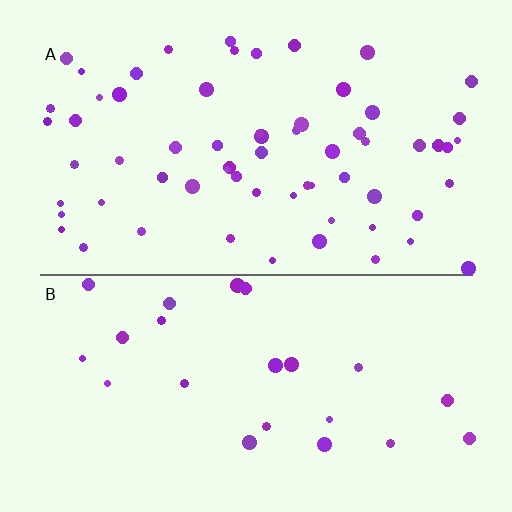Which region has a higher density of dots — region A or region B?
A (the top).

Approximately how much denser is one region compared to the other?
Approximately 2.7× — region A over region B.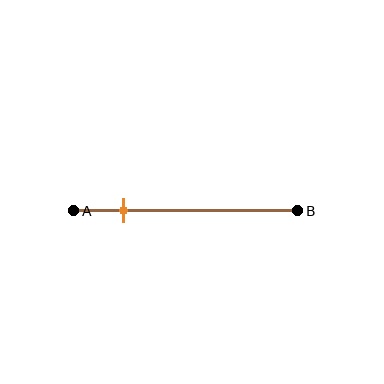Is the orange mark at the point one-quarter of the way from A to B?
Yes, the mark is approximately at the one-quarter point.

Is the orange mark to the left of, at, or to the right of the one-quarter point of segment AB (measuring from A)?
The orange mark is approximately at the one-quarter point of segment AB.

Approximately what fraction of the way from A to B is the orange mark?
The orange mark is approximately 20% of the way from A to B.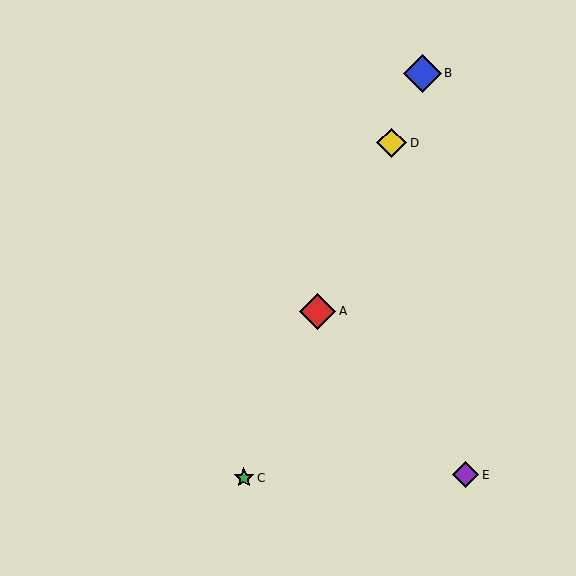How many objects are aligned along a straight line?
4 objects (A, B, C, D) are aligned along a straight line.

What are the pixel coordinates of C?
Object C is at (244, 478).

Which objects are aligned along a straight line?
Objects A, B, C, D are aligned along a straight line.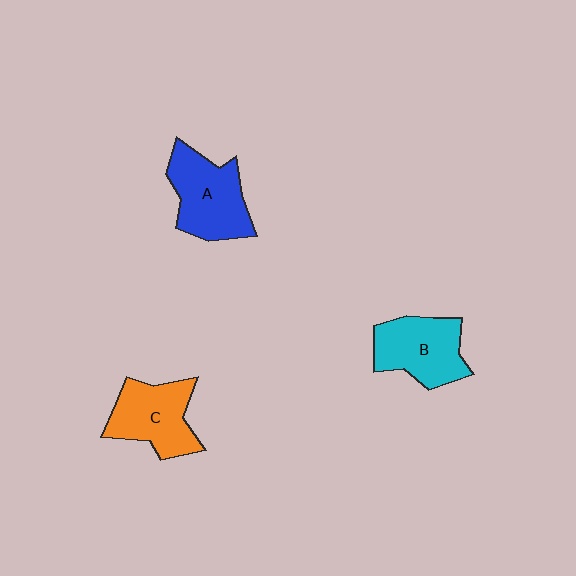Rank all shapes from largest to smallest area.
From largest to smallest: A (blue), B (cyan), C (orange).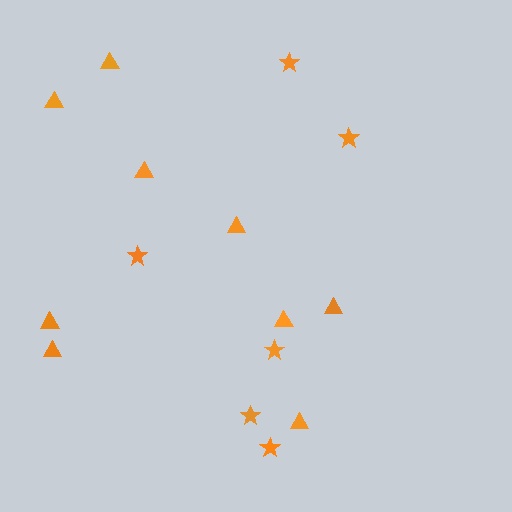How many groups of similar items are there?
There are 2 groups: one group of stars (6) and one group of triangles (9).